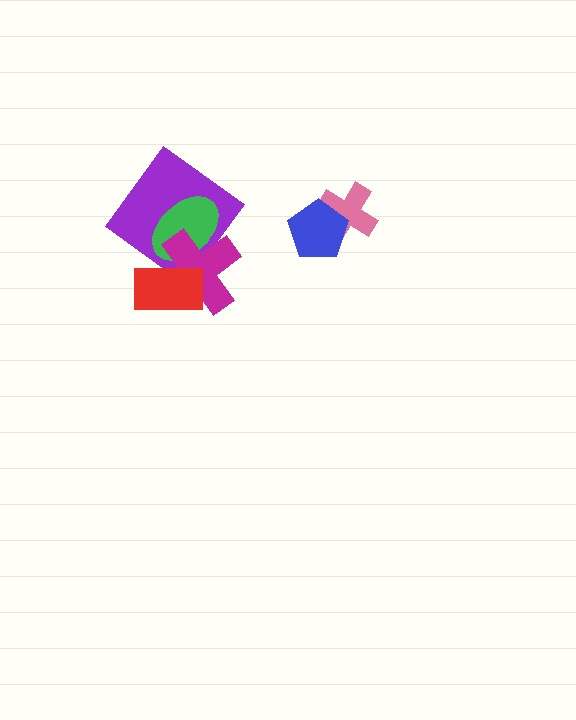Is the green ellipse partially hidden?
Yes, it is partially covered by another shape.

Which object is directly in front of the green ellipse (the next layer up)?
The magenta cross is directly in front of the green ellipse.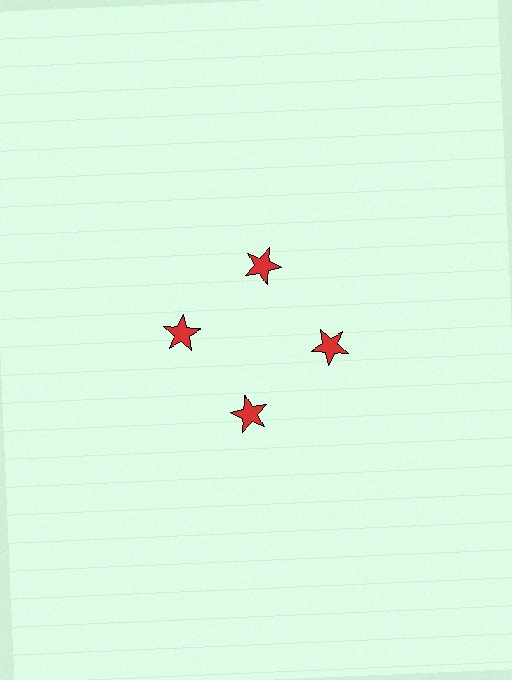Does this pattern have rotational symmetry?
Yes, this pattern has 4-fold rotational symmetry. It looks the same after rotating 90 degrees around the center.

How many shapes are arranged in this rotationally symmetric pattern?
There are 4 shapes, arranged in 4 groups of 1.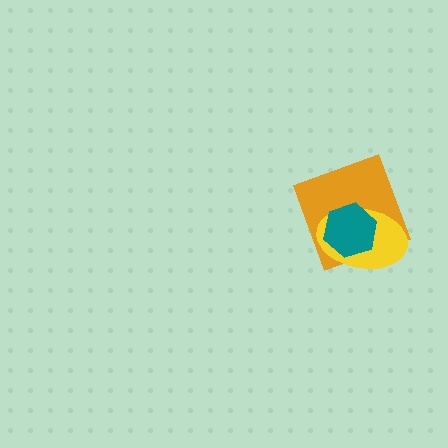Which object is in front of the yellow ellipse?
The teal hexagon is in front of the yellow ellipse.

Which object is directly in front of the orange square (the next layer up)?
The yellow ellipse is directly in front of the orange square.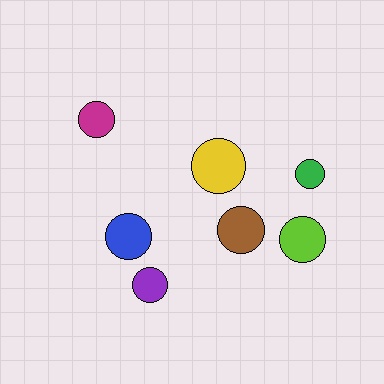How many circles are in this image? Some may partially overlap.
There are 7 circles.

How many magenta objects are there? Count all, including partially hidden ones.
There is 1 magenta object.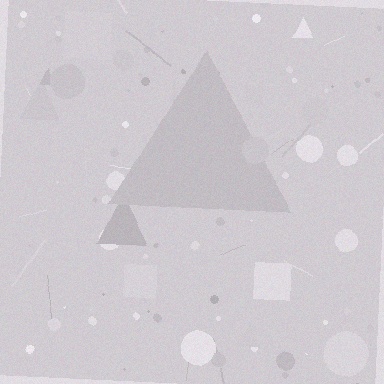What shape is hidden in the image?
A triangle is hidden in the image.